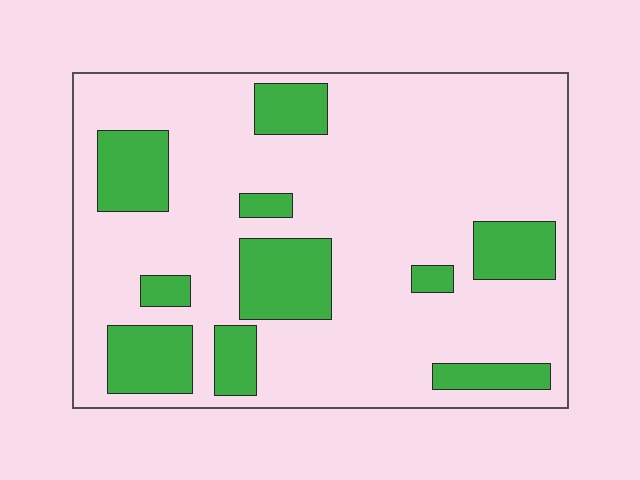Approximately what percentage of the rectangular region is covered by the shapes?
Approximately 25%.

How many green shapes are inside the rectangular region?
10.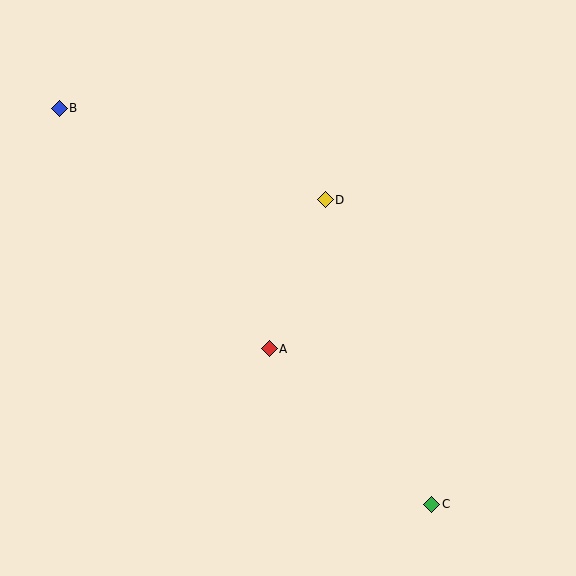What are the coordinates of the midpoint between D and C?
The midpoint between D and C is at (379, 352).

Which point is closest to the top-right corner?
Point D is closest to the top-right corner.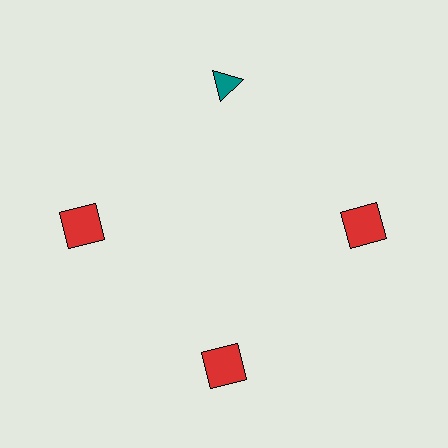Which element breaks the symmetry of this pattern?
The teal triangle at roughly the 12 o'clock position breaks the symmetry. All other shapes are red squares.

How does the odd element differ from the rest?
It differs in both color (teal instead of red) and shape (triangle instead of square).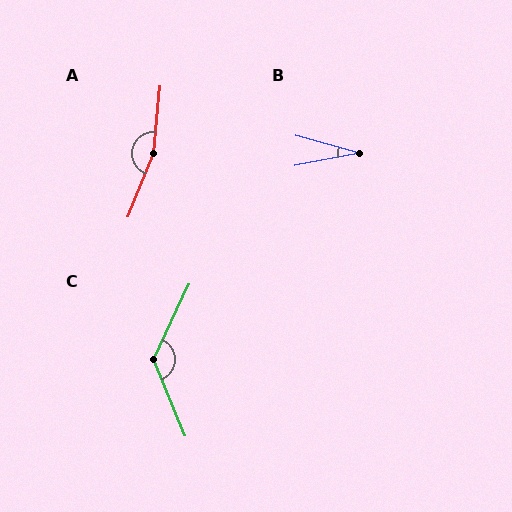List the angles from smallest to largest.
B (26°), C (133°), A (164°).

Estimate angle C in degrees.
Approximately 133 degrees.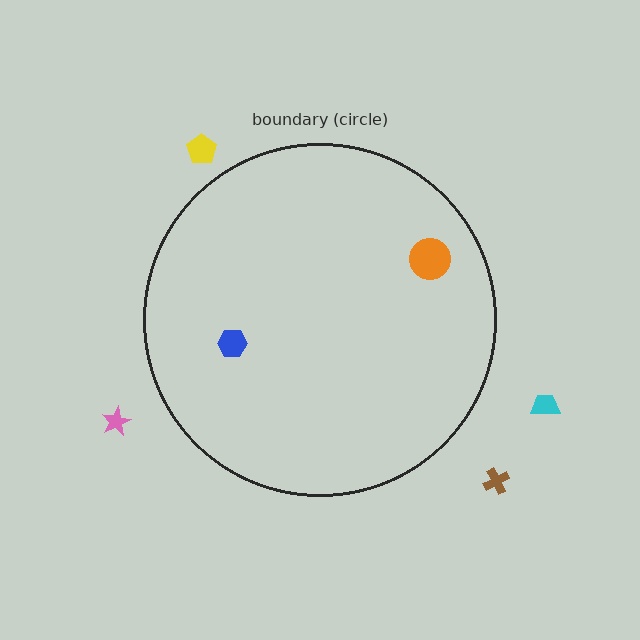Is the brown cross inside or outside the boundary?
Outside.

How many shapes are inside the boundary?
2 inside, 4 outside.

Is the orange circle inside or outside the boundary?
Inside.